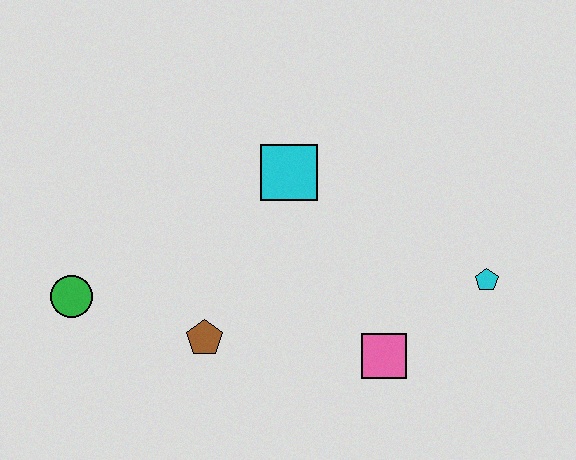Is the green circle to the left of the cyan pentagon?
Yes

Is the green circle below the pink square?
No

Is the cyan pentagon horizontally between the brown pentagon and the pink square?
No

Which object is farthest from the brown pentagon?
The cyan pentagon is farthest from the brown pentagon.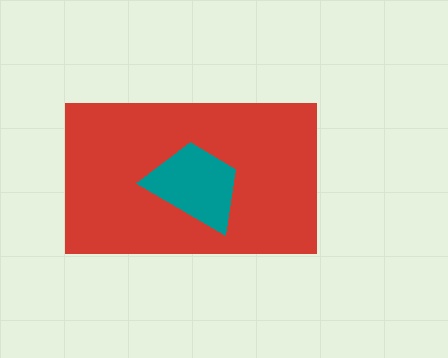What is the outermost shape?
The red rectangle.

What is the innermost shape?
The teal trapezoid.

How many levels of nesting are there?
2.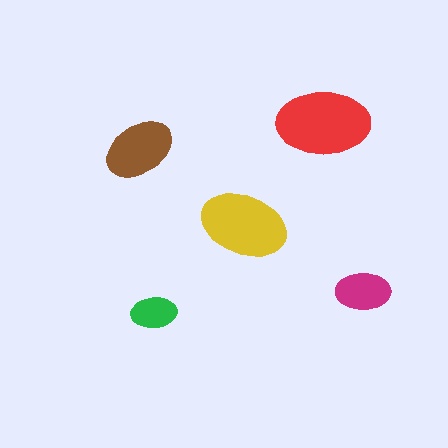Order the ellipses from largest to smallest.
the red one, the yellow one, the brown one, the magenta one, the green one.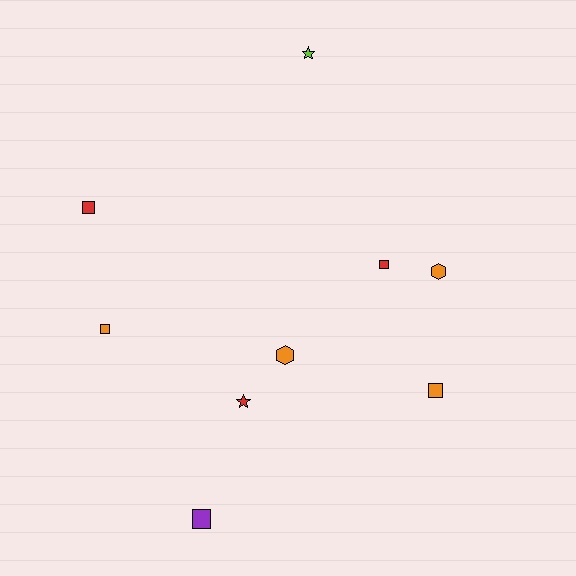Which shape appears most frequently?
Square, with 5 objects.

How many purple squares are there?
There is 1 purple square.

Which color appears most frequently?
Orange, with 4 objects.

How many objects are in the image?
There are 9 objects.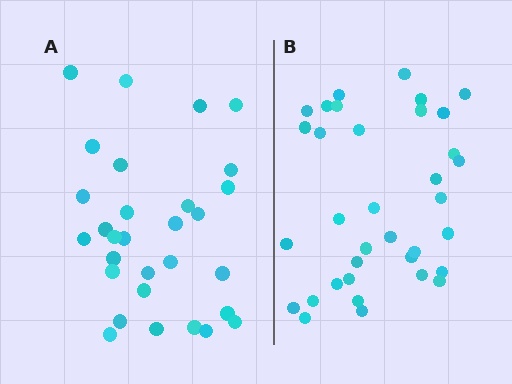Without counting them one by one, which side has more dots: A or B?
Region B (the right region) has more dots.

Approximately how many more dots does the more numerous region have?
Region B has about 5 more dots than region A.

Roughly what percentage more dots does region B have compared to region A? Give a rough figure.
About 15% more.